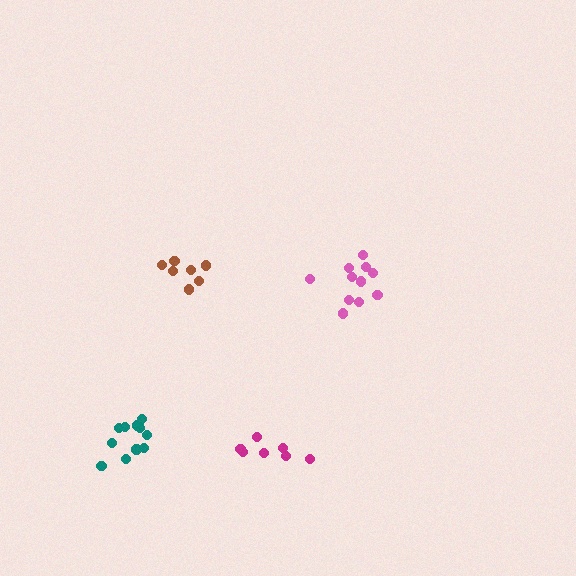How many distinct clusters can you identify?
There are 4 distinct clusters.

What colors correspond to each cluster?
The clusters are colored: pink, teal, brown, magenta.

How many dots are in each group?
Group 1: 12 dots, Group 2: 12 dots, Group 3: 7 dots, Group 4: 7 dots (38 total).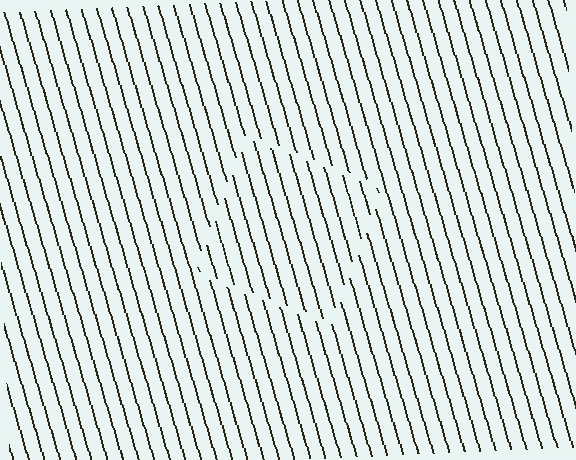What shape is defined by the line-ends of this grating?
An illusory square. The interior of the shape contains the same grating, shifted by half a period — the contour is defined by the phase discontinuity where line-ends from the inner and outer gratings abut.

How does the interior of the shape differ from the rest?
The interior of the shape contains the same grating, shifted by half a period — the contour is defined by the phase discontinuity where line-ends from the inner and outer gratings abut.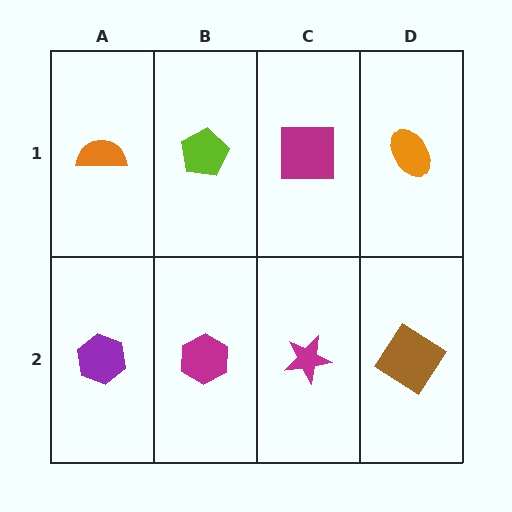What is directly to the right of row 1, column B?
A magenta square.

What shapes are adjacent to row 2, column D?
An orange ellipse (row 1, column D), a magenta star (row 2, column C).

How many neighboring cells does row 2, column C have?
3.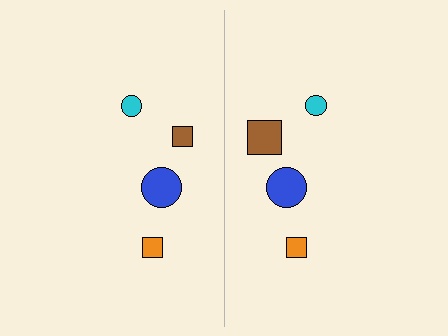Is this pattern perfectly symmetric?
No, the pattern is not perfectly symmetric. The brown square on the right side has a different size than its mirror counterpart.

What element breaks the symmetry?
The brown square on the right side has a different size than its mirror counterpart.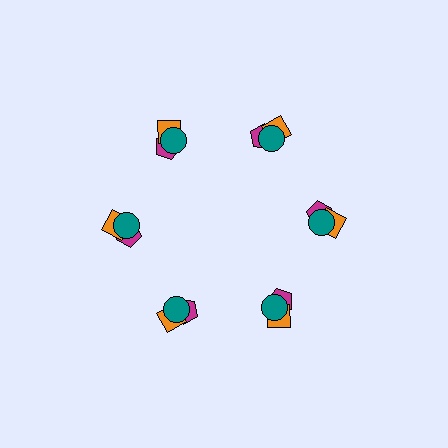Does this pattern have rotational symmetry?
Yes, this pattern has 6-fold rotational symmetry. It looks the same after rotating 60 degrees around the center.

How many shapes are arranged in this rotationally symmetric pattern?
There are 18 shapes, arranged in 6 groups of 3.